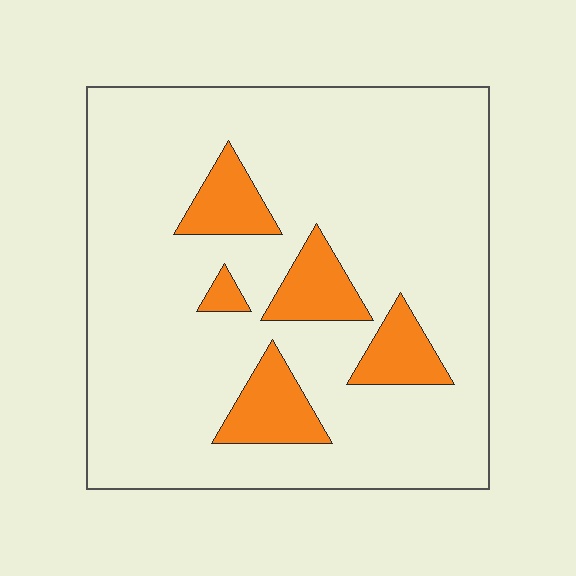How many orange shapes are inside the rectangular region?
5.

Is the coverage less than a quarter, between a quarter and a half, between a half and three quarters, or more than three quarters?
Less than a quarter.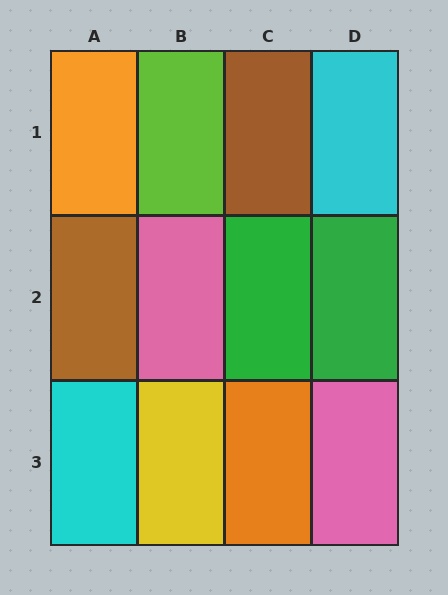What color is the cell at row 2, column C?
Green.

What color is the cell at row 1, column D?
Cyan.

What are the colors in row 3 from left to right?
Cyan, yellow, orange, pink.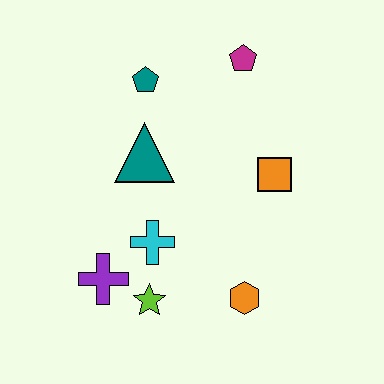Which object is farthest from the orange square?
The purple cross is farthest from the orange square.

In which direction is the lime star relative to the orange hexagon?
The lime star is to the left of the orange hexagon.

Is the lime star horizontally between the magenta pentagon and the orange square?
No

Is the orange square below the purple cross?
No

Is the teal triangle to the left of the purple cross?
No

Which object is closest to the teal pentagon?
The teal triangle is closest to the teal pentagon.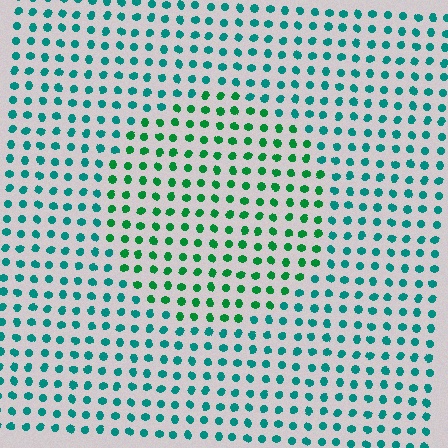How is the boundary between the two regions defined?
The boundary is defined purely by a slight shift in hue (about 34 degrees). Spacing, size, and orientation are identical on both sides.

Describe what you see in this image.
The image is filled with small teal elements in a uniform arrangement. A circle-shaped region is visible where the elements are tinted to a slightly different hue, forming a subtle color boundary.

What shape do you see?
I see a circle.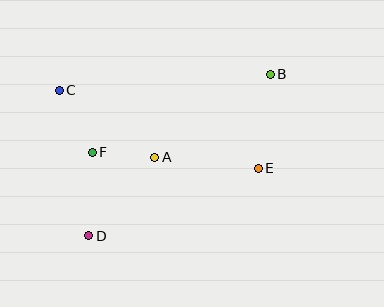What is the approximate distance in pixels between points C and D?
The distance between C and D is approximately 149 pixels.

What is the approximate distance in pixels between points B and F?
The distance between B and F is approximately 194 pixels.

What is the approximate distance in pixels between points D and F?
The distance between D and F is approximately 84 pixels.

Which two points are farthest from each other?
Points B and D are farthest from each other.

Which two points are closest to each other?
Points A and F are closest to each other.